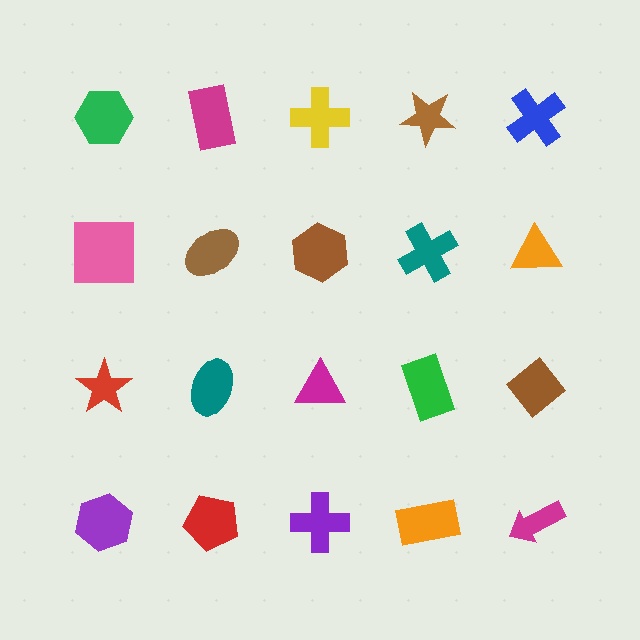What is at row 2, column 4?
A teal cross.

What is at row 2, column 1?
A pink square.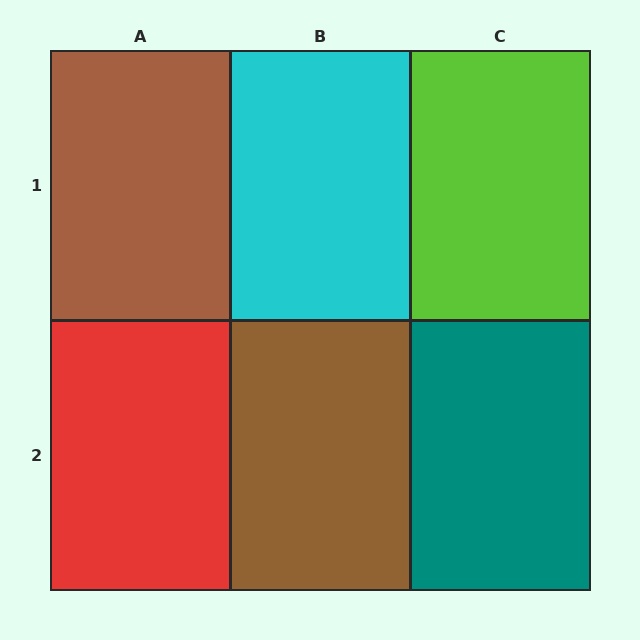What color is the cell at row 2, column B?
Brown.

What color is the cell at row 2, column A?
Red.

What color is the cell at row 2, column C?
Teal.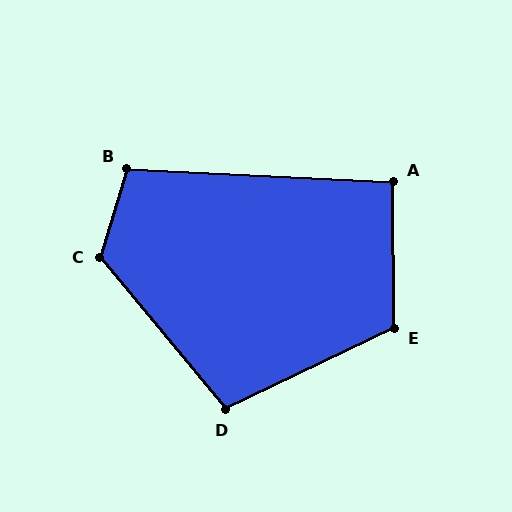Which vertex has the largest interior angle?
C, at approximately 124 degrees.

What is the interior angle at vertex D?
Approximately 104 degrees (obtuse).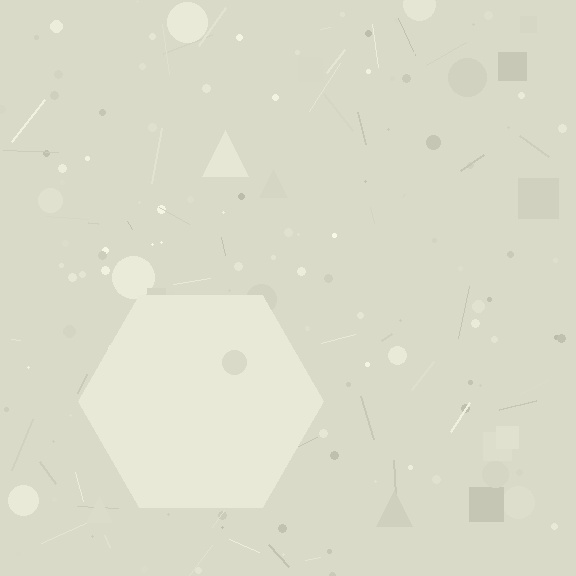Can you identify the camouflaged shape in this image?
The camouflaged shape is a hexagon.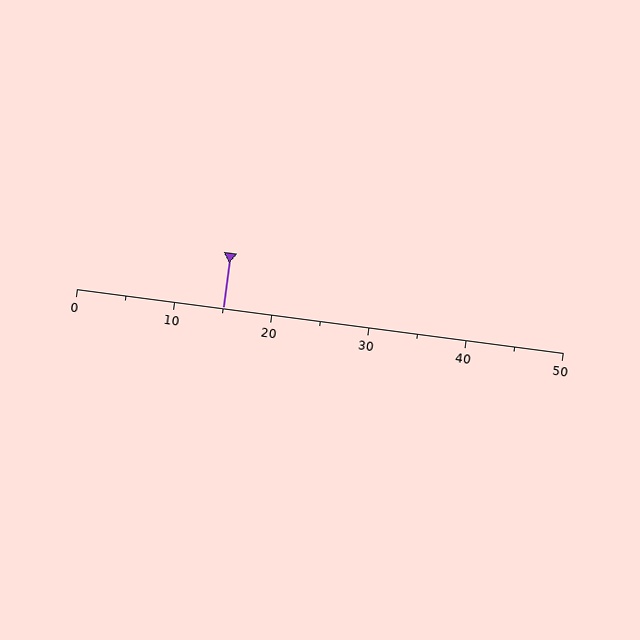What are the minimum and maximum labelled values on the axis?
The axis runs from 0 to 50.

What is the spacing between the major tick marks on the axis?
The major ticks are spaced 10 apart.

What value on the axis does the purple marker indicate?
The marker indicates approximately 15.